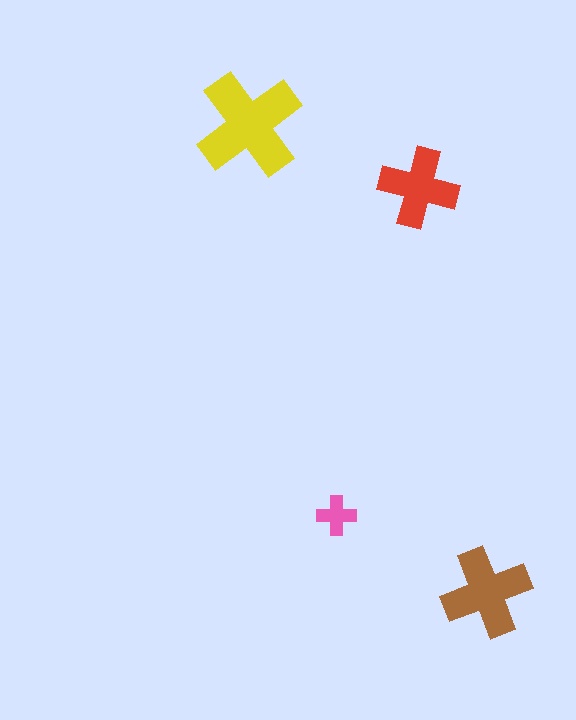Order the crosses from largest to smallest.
the yellow one, the brown one, the red one, the pink one.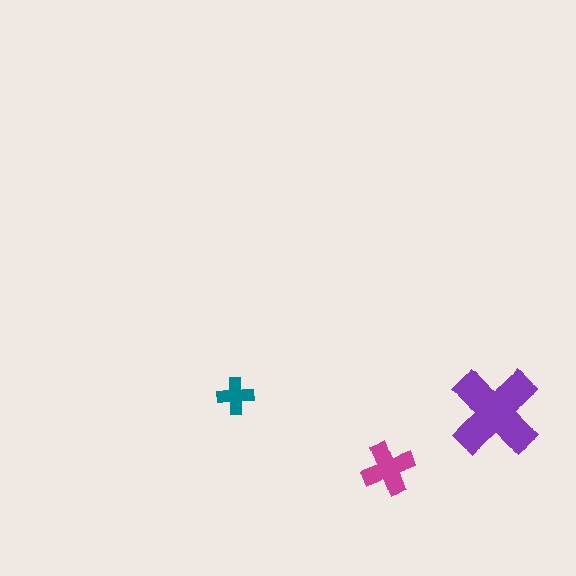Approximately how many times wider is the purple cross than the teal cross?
About 2.5 times wider.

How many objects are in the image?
There are 3 objects in the image.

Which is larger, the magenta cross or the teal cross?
The magenta one.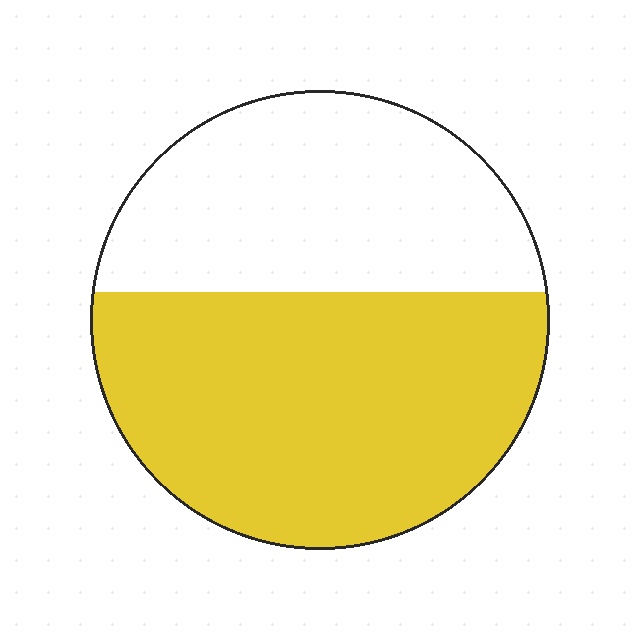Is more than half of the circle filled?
Yes.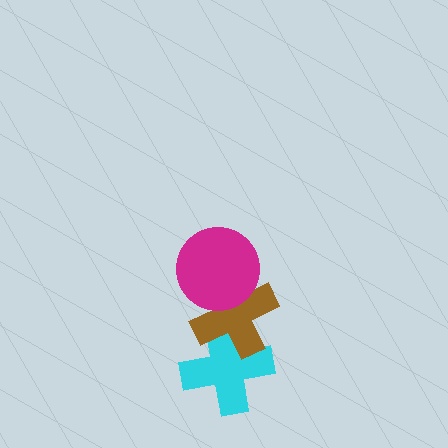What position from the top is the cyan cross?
The cyan cross is 3rd from the top.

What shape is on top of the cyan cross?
The brown cross is on top of the cyan cross.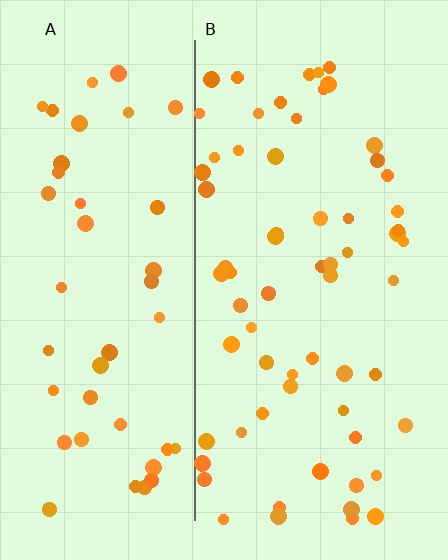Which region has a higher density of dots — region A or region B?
B (the right).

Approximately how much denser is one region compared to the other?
Approximately 1.4× — region B over region A.